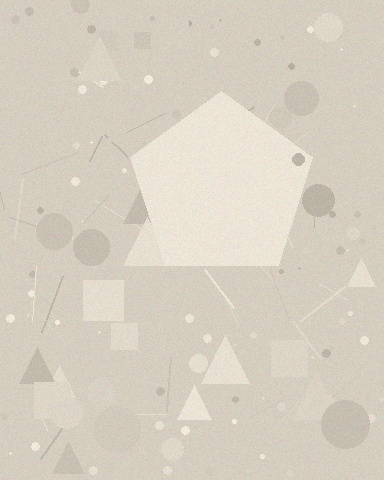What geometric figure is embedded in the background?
A pentagon is embedded in the background.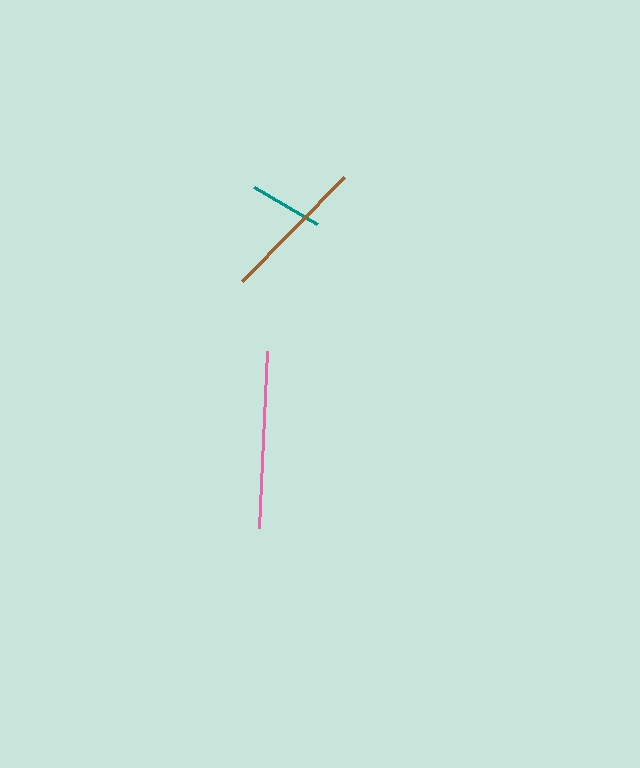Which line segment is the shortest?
The teal line is the shortest at approximately 72 pixels.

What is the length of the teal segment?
The teal segment is approximately 72 pixels long.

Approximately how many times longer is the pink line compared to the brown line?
The pink line is approximately 1.2 times the length of the brown line.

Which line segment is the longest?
The pink line is the longest at approximately 177 pixels.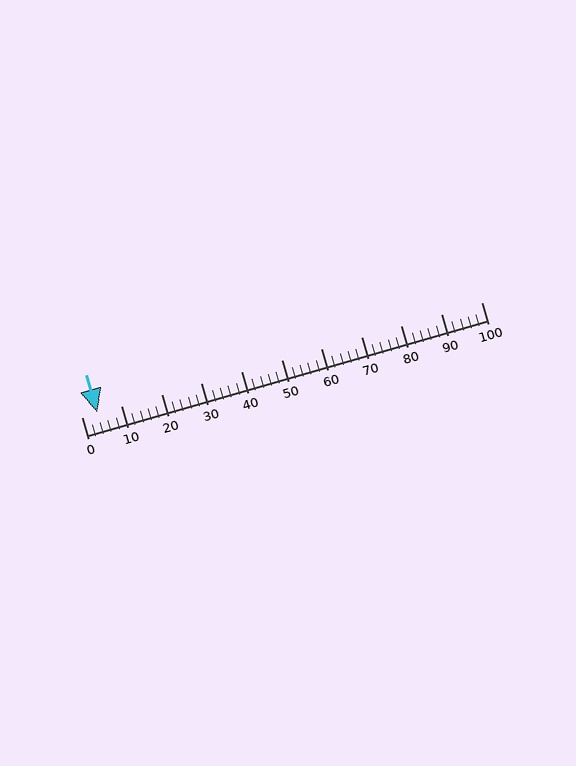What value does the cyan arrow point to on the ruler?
The cyan arrow points to approximately 4.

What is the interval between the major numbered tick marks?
The major tick marks are spaced 10 units apart.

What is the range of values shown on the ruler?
The ruler shows values from 0 to 100.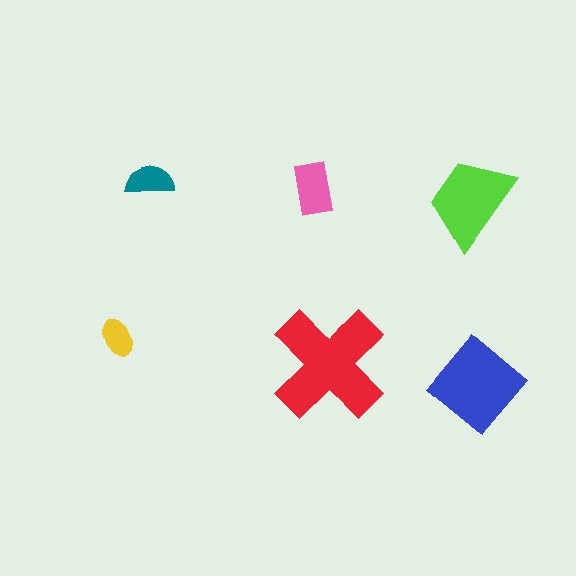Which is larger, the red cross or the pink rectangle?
The red cross.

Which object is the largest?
The red cross.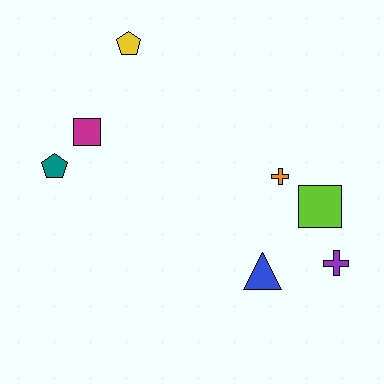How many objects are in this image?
There are 7 objects.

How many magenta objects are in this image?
There is 1 magenta object.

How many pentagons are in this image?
There are 2 pentagons.